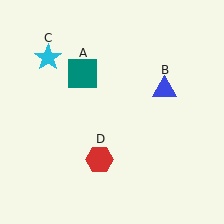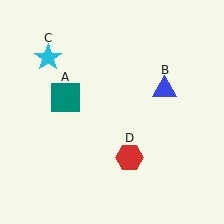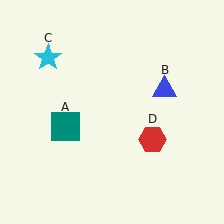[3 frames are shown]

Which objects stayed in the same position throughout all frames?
Blue triangle (object B) and cyan star (object C) remained stationary.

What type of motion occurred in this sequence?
The teal square (object A), red hexagon (object D) rotated counterclockwise around the center of the scene.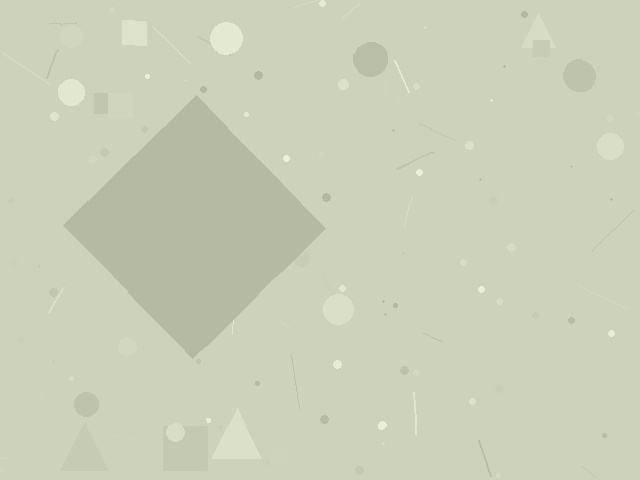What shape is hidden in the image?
A diamond is hidden in the image.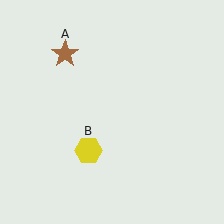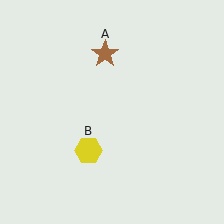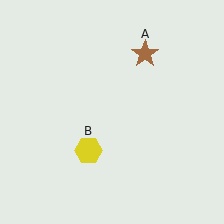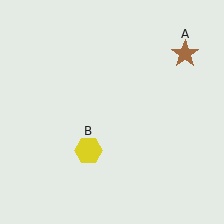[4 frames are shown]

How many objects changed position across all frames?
1 object changed position: brown star (object A).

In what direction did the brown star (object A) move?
The brown star (object A) moved right.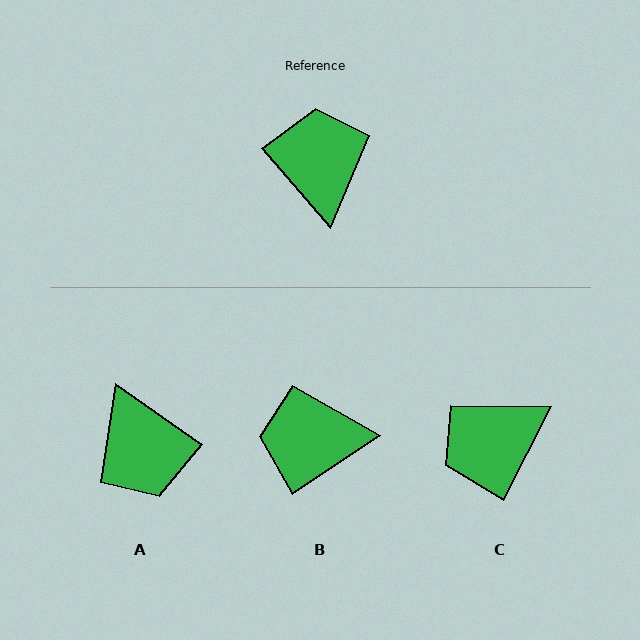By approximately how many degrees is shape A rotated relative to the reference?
Approximately 166 degrees clockwise.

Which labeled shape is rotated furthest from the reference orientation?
A, about 166 degrees away.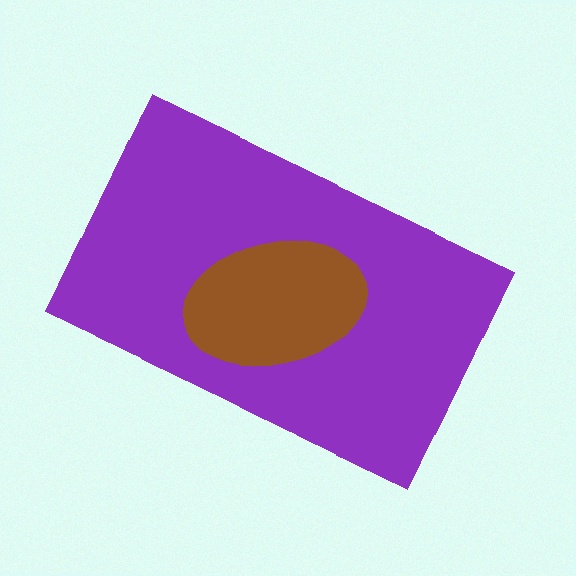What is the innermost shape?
The brown ellipse.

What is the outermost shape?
The purple rectangle.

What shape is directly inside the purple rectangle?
The brown ellipse.